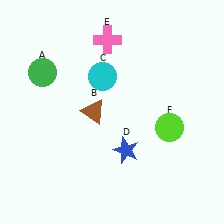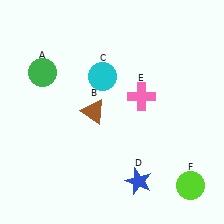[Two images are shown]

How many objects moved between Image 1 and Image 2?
3 objects moved between the two images.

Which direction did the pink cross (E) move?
The pink cross (E) moved down.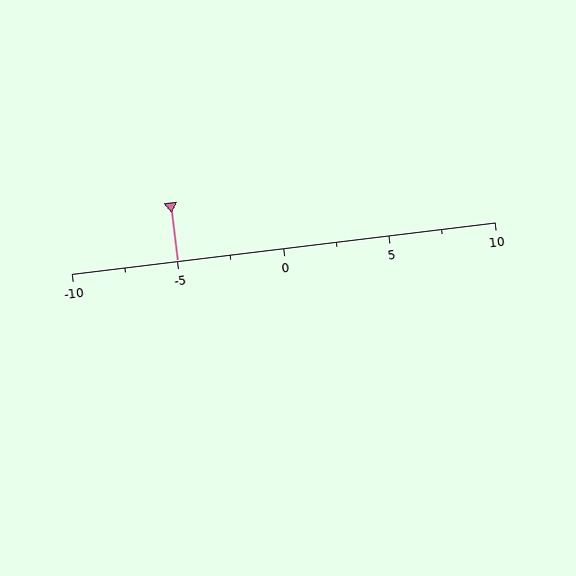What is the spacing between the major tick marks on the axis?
The major ticks are spaced 5 apart.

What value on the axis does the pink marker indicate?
The marker indicates approximately -5.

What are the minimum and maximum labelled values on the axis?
The axis runs from -10 to 10.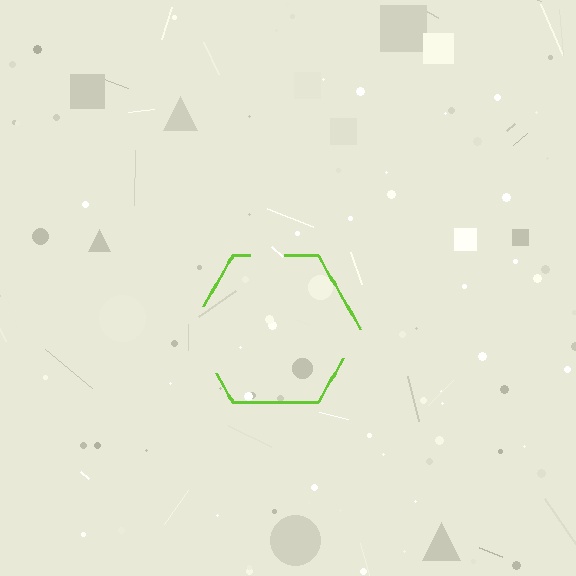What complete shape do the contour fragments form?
The contour fragments form a hexagon.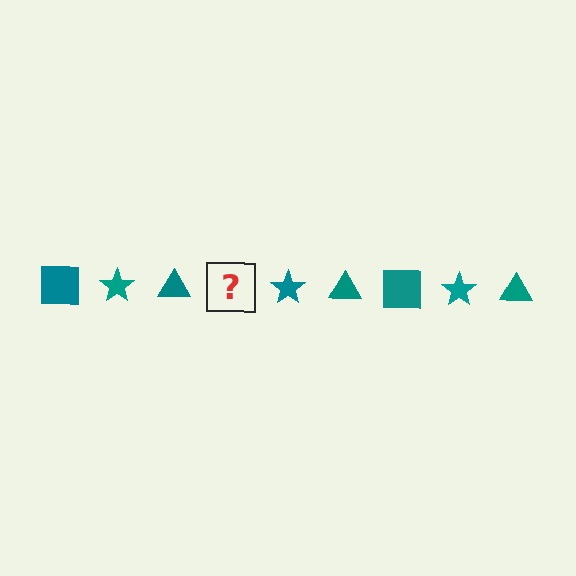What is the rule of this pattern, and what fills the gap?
The rule is that the pattern cycles through square, star, triangle shapes in teal. The gap should be filled with a teal square.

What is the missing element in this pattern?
The missing element is a teal square.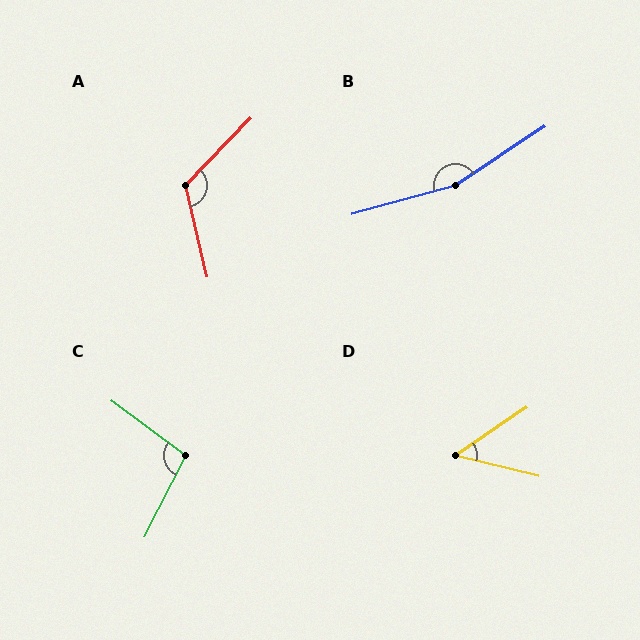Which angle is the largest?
B, at approximately 162 degrees.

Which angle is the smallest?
D, at approximately 48 degrees.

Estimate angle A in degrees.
Approximately 123 degrees.